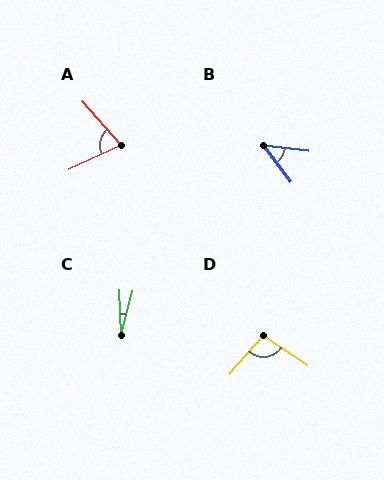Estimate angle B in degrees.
Approximately 46 degrees.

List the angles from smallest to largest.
C (17°), B (46°), A (74°), D (98°).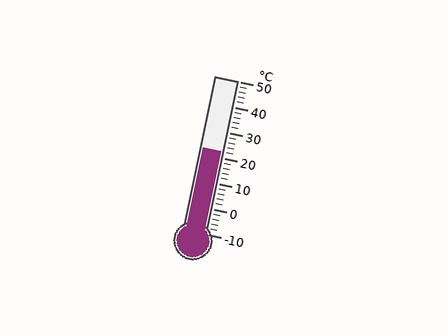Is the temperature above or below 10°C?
The temperature is above 10°C.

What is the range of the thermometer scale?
The thermometer scale ranges from -10°C to 50°C.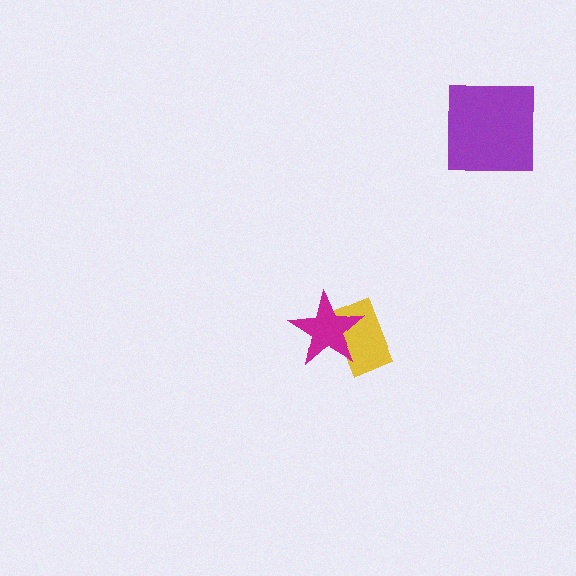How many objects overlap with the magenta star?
1 object overlaps with the magenta star.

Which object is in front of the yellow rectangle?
The magenta star is in front of the yellow rectangle.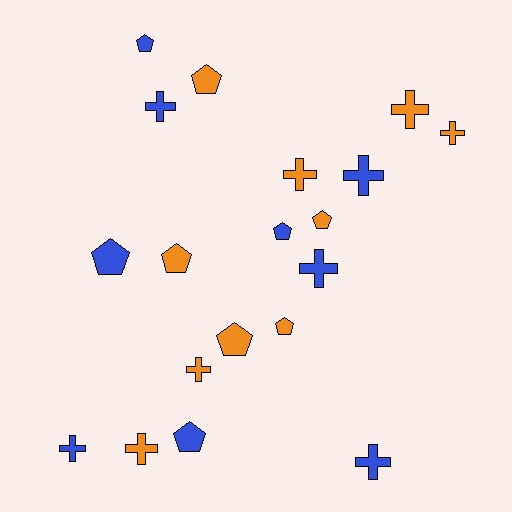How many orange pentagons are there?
There are 5 orange pentagons.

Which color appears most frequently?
Orange, with 10 objects.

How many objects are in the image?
There are 19 objects.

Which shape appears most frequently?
Cross, with 10 objects.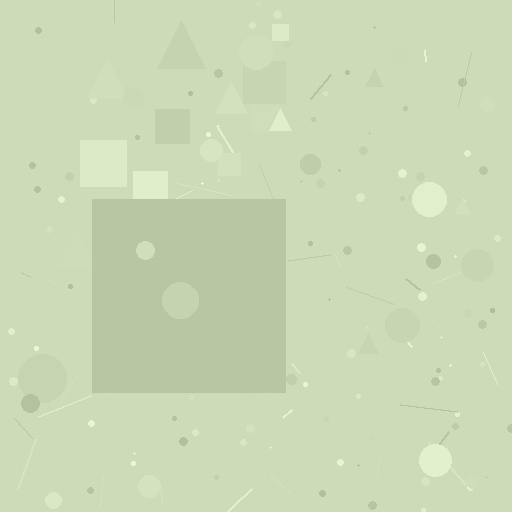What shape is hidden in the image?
A square is hidden in the image.